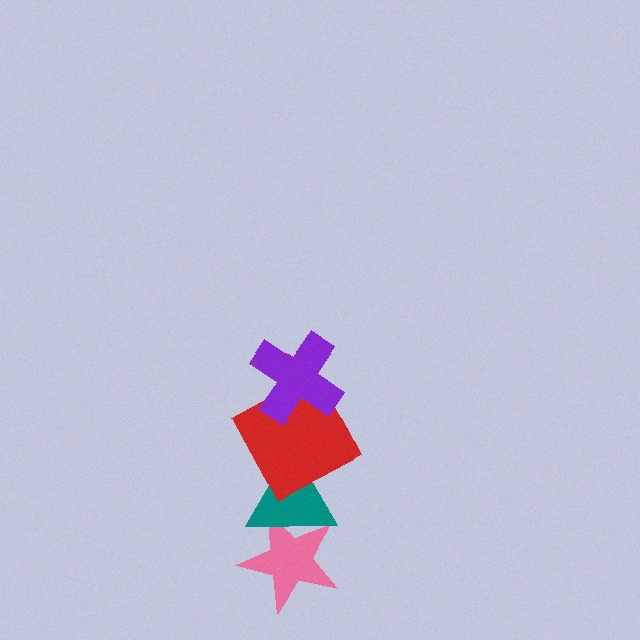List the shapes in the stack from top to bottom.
From top to bottom: the purple cross, the red square, the teal triangle, the pink star.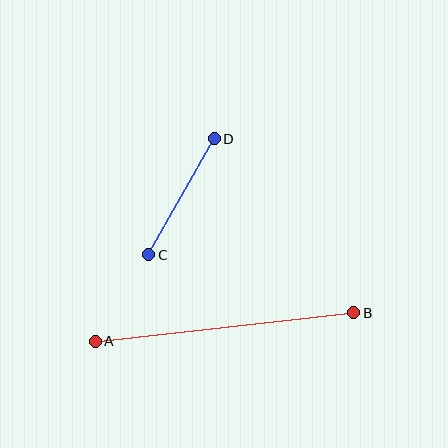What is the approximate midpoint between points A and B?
The midpoint is at approximately (225, 327) pixels.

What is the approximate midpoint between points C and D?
The midpoint is at approximately (181, 197) pixels.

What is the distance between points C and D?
The distance is approximately 133 pixels.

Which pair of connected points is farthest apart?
Points A and B are farthest apart.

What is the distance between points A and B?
The distance is approximately 260 pixels.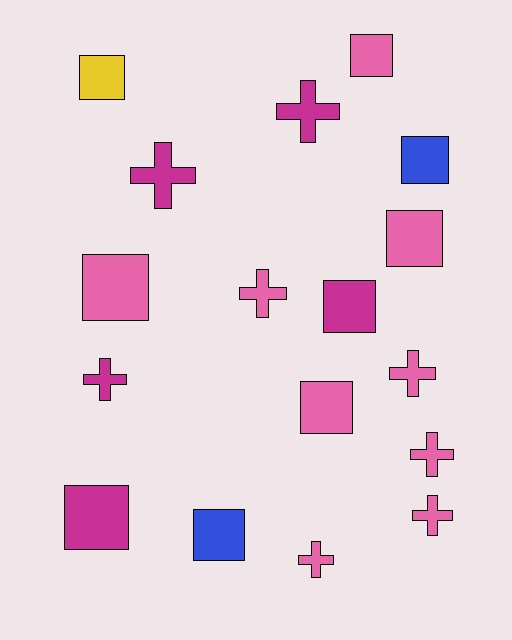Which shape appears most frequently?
Square, with 9 objects.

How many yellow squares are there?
There is 1 yellow square.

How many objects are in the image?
There are 17 objects.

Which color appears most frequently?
Pink, with 9 objects.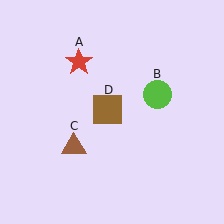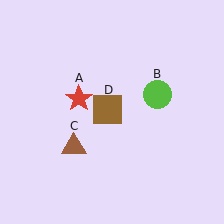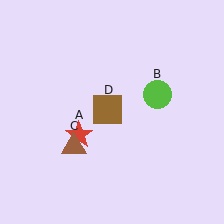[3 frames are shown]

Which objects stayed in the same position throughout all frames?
Lime circle (object B) and brown triangle (object C) and brown square (object D) remained stationary.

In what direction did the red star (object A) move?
The red star (object A) moved down.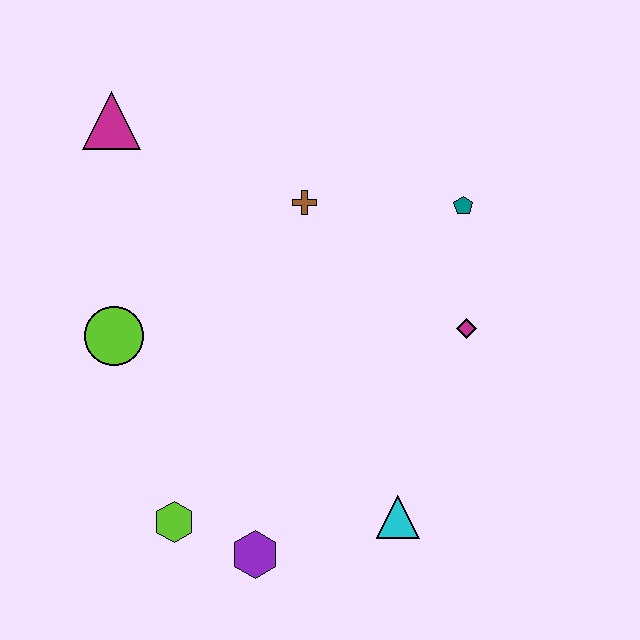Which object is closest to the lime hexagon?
The purple hexagon is closest to the lime hexagon.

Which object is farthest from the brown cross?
The purple hexagon is farthest from the brown cross.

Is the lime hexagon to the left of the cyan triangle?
Yes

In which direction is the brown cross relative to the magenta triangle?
The brown cross is to the right of the magenta triangle.